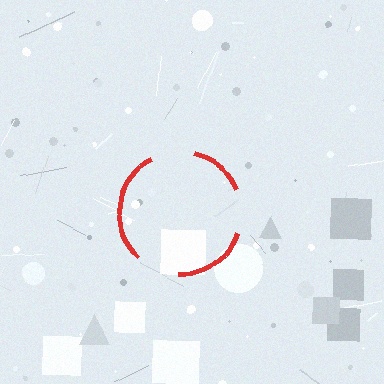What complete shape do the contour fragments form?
The contour fragments form a circle.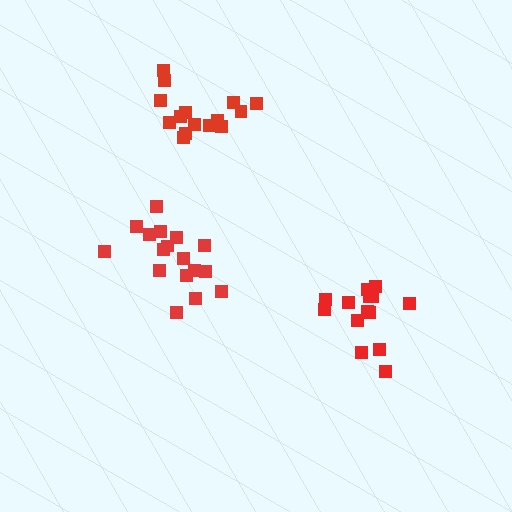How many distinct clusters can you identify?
There are 3 distinct clusters.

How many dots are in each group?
Group 1: 15 dots, Group 2: 17 dots, Group 3: 15 dots (47 total).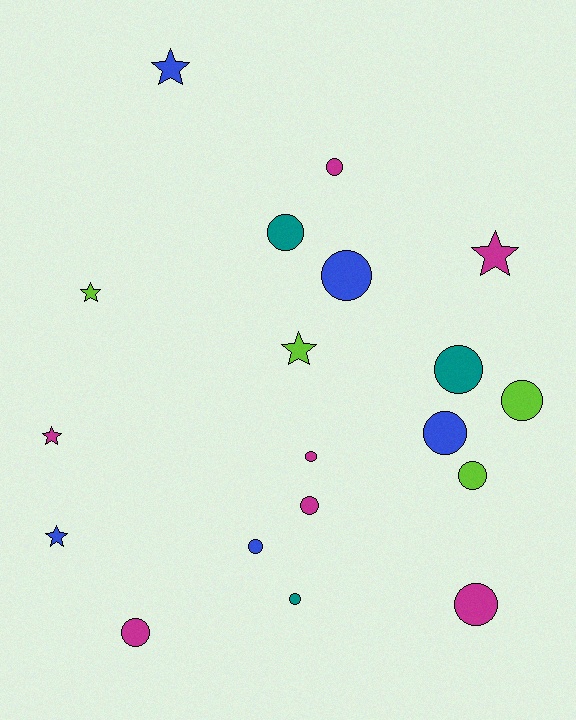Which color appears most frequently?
Magenta, with 7 objects.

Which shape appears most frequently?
Circle, with 13 objects.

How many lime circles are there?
There are 2 lime circles.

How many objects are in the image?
There are 19 objects.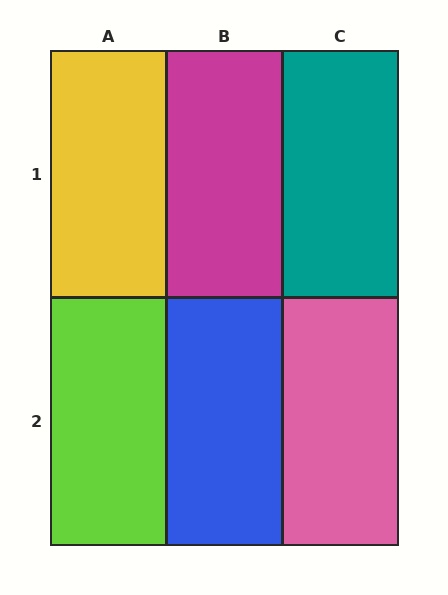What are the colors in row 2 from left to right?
Lime, blue, pink.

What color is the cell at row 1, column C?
Teal.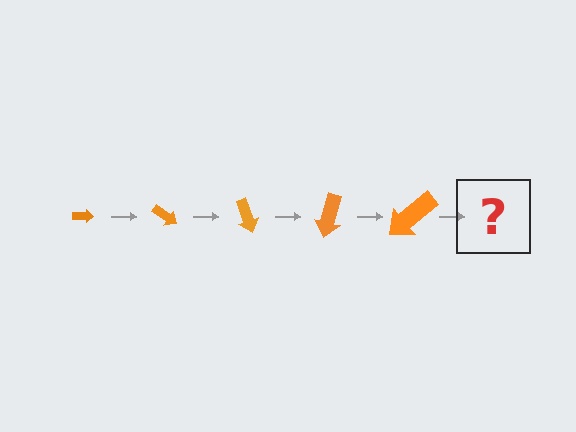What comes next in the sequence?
The next element should be an arrow, larger than the previous one and rotated 175 degrees from the start.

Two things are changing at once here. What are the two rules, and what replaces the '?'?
The two rules are that the arrow grows larger each step and it rotates 35 degrees each step. The '?' should be an arrow, larger than the previous one and rotated 175 degrees from the start.